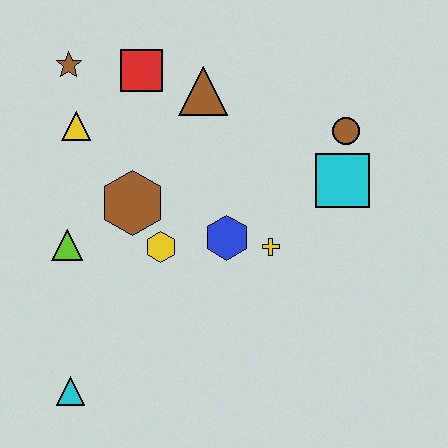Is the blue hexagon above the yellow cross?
Yes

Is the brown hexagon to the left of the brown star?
No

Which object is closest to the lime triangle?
The brown hexagon is closest to the lime triangle.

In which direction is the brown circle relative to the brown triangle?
The brown circle is to the right of the brown triangle.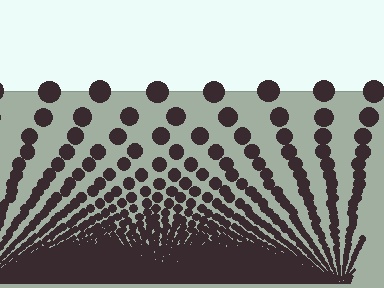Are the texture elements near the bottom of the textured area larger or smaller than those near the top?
Smaller. The gradient is inverted — elements near the bottom are smaller and denser.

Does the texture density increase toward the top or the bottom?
Density increases toward the bottom.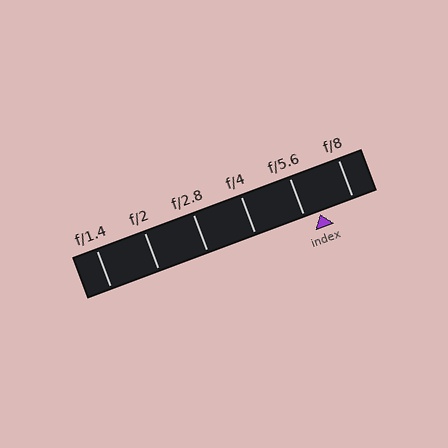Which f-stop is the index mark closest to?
The index mark is closest to f/5.6.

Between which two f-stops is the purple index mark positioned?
The index mark is between f/5.6 and f/8.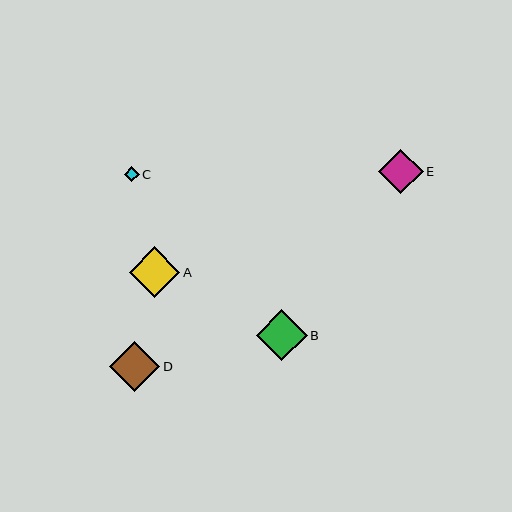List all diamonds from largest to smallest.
From largest to smallest: B, A, D, E, C.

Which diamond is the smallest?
Diamond C is the smallest with a size of approximately 15 pixels.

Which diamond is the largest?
Diamond B is the largest with a size of approximately 51 pixels.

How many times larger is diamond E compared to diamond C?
Diamond E is approximately 3.0 times the size of diamond C.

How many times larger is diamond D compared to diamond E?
Diamond D is approximately 1.1 times the size of diamond E.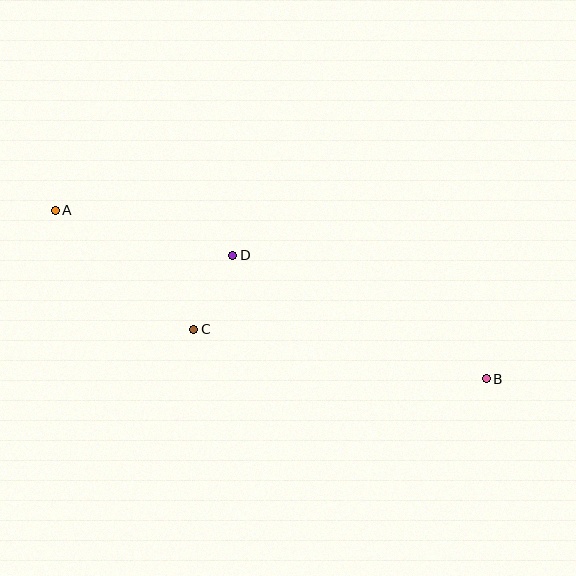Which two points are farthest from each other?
Points A and B are farthest from each other.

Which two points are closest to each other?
Points C and D are closest to each other.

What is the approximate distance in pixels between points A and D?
The distance between A and D is approximately 183 pixels.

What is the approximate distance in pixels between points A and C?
The distance between A and C is approximately 183 pixels.